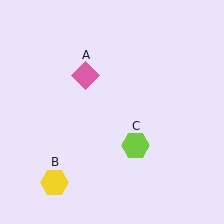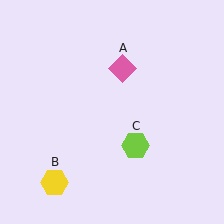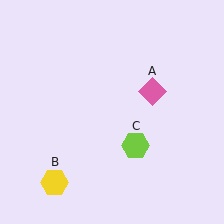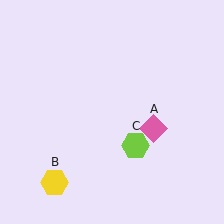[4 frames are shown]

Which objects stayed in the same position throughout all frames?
Yellow hexagon (object B) and lime hexagon (object C) remained stationary.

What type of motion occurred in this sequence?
The pink diamond (object A) rotated clockwise around the center of the scene.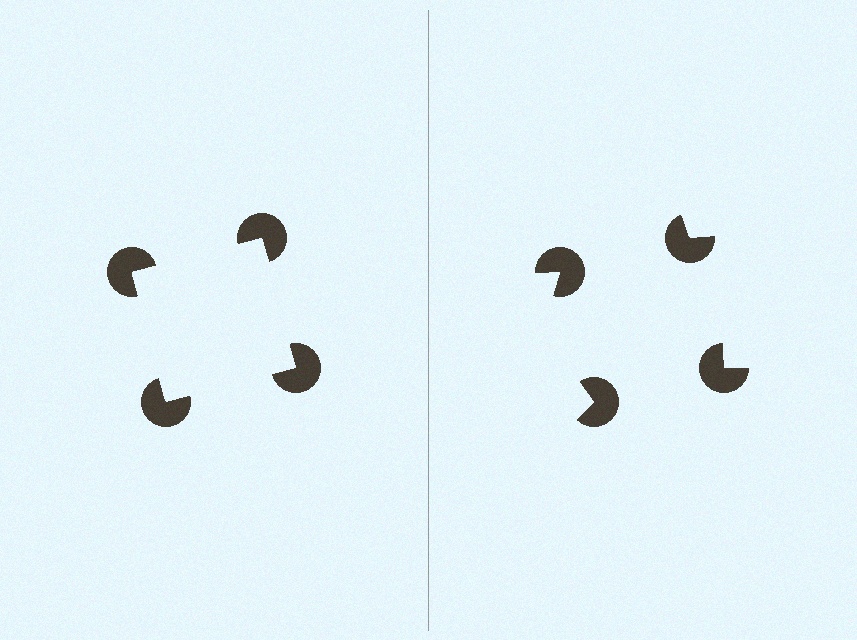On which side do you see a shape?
An illusory square appears on the left side. On the right side the wedge cuts are rotated, so no coherent shape forms.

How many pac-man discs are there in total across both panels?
8 — 4 on each side.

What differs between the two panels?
The pac-man discs are positioned identically on both sides; only the wedge orientations differ. On the left they align to a square; on the right they are misaligned.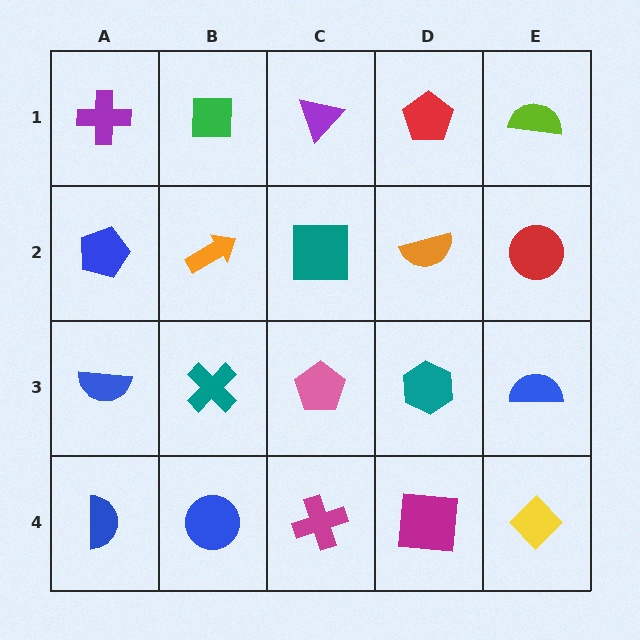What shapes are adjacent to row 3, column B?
An orange arrow (row 2, column B), a blue circle (row 4, column B), a blue semicircle (row 3, column A), a pink pentagon (row 3, column C).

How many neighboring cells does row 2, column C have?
4.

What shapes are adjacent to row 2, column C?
A purple triangle (row 1, column C), a pink pentagon (row 3, column C), an orange arrow (row 2, column B), an orange semicircle (row 2, column D).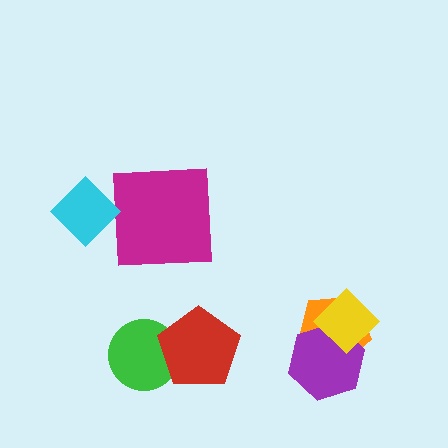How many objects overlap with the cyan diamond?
0 objects overlap with the cyan diamond.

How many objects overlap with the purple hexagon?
2 objects overlap with the purple hexagon.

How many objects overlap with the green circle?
1 object overlaps with the green circle.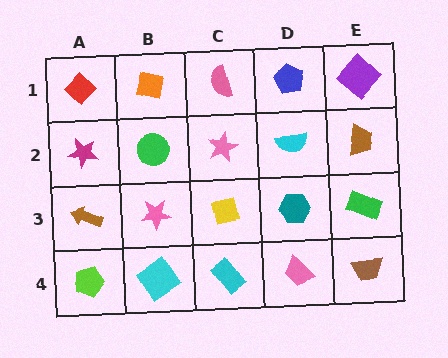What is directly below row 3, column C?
A cyan rectangle.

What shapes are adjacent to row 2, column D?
A blue pentagon (row 1, column D), a teal hexagon (row 3, column D), a pink star (row 2, column C), a brown trapezoid (row 2, column E).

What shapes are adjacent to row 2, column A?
A red diamond (row 1, column A), a brown arrow (row 3, column A), a green circle (row 2, column B).